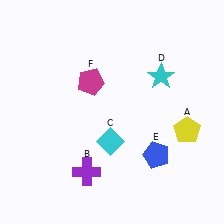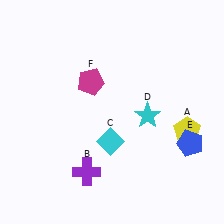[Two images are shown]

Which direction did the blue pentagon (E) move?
The blue pentagon (E) moved right.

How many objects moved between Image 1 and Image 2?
2 objects moved between the two images.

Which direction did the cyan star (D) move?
The cyan star (D) moved down.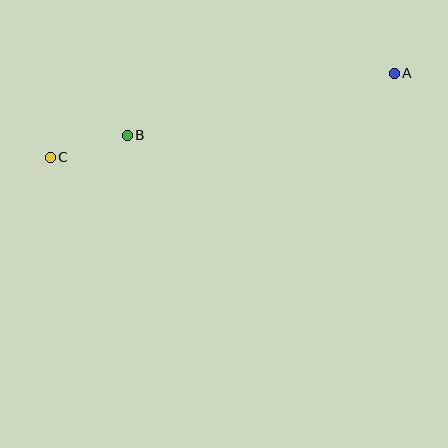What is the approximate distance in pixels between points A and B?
The distance between A and B is approximately 274 pixels.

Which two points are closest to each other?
Points B and C are closest to each other.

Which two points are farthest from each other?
Points A and C are farthest from each other.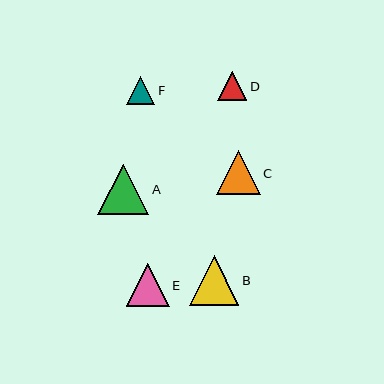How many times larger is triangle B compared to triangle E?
Triangle B is approximately 1.2 times the size of triangle E.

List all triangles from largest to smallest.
From largest to smallest: A, B, C, E, D, F.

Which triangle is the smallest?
Triangle F is the smallest with a size of approximately 28 pixels.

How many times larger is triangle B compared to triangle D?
Triangle B is approximately 1.7 times the size of triangle D.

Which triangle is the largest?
Triangle A is the largest with a size of approximately 51 pixels.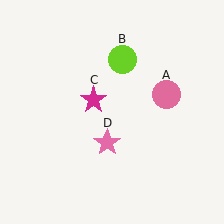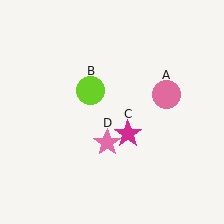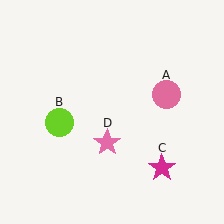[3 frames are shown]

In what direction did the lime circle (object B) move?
The lime circle (object B) moved down and to the left.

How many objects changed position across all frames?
2 objects changed position: lime circle (object B), magenta star (object C).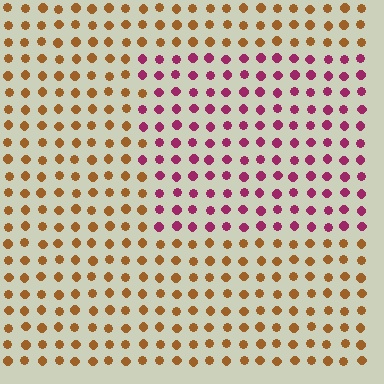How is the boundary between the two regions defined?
The boundary is defined purely by a slight shift in hue (about 61 degrees). Spacing, size, and orientation are identical on both sides.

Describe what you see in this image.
The image is filled with small brown elements in a uniform arrangement. A rectangle-shaped region is visible where the elements are tinted to a slightly different hue, forming a subtle color boundary.